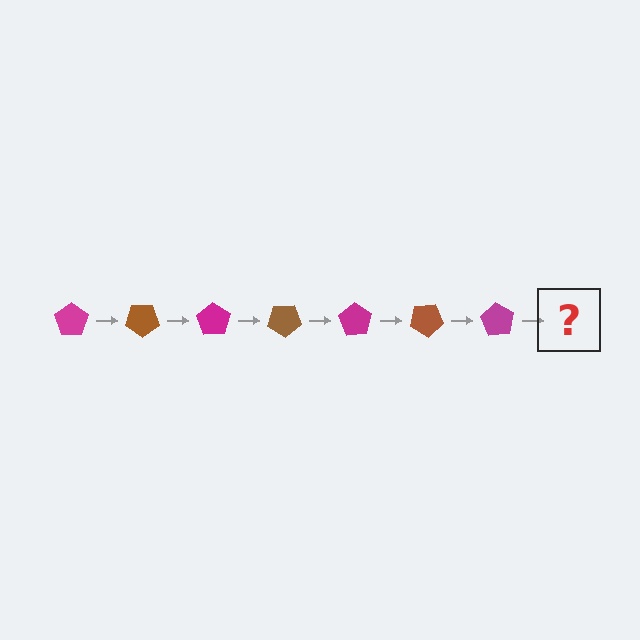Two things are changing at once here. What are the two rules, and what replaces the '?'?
The two rules are that it rotates 35 degrees each step and the color cycles through magenta and brown. The '?' should be a brown pentagon, rotated 245 degrees from the start.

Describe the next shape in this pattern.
It should be a brown pentagon, rotated 245 degrees from the start.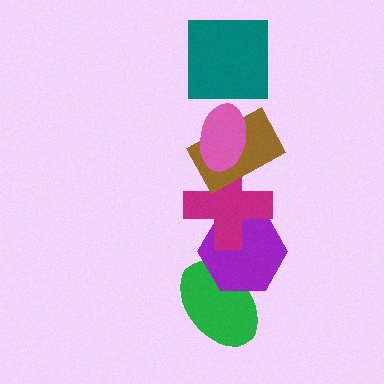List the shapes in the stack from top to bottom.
From top to bottom: the teal square, the pink ellipse, the brown rectangle, the magenta cross, the purple hexagon, the green ellipse.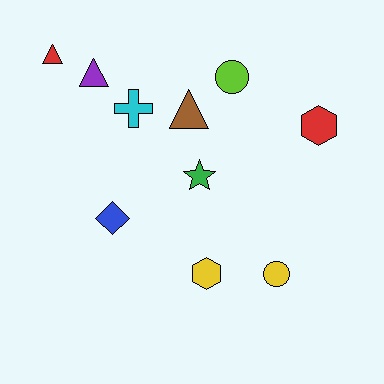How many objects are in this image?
There are 10 objects.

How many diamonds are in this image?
There is 1 diamond.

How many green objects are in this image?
There is 1 green object.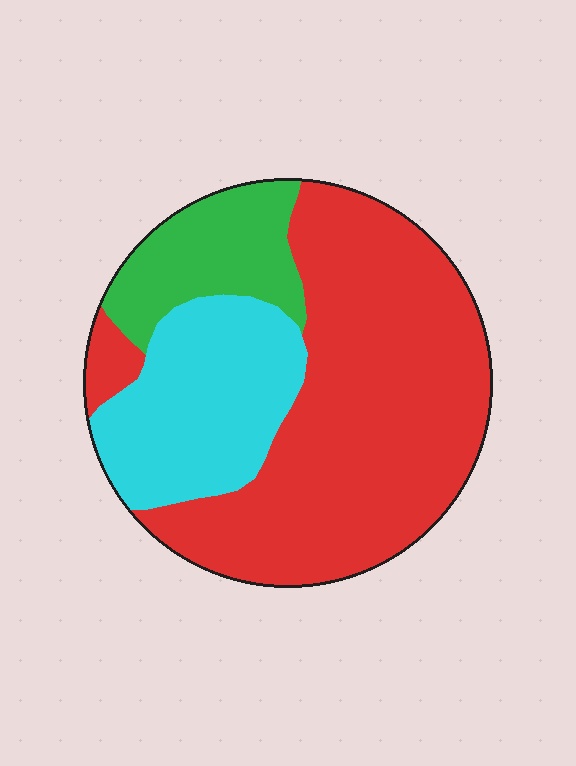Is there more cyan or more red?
Red.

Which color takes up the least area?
Green, at roughly 15%.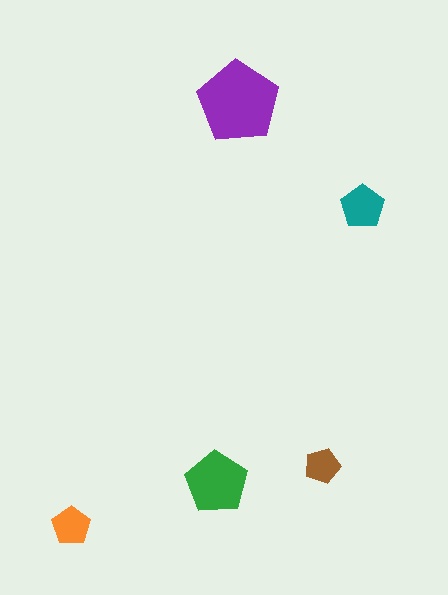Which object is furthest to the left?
The orange pentagon is leftmost.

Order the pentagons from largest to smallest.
the purple one, the green one, the teal one, the orange one, the brown one.